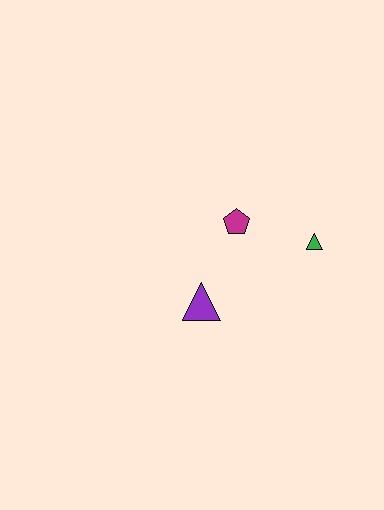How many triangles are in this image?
There are 2 triangles.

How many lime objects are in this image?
There are no lime objects.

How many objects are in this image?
There are 3 objects.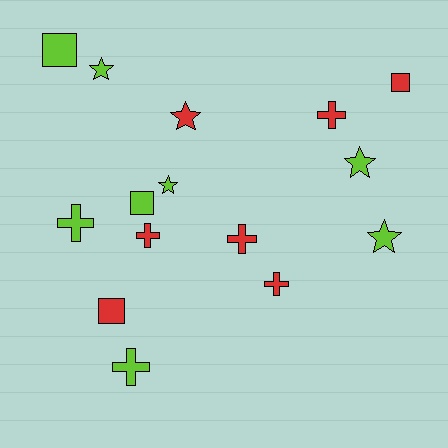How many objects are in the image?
There are 15 objects.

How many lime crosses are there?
There are 2 lime crosses.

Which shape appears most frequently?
Cross, with 6 objects.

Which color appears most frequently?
Lime, with 8 objects.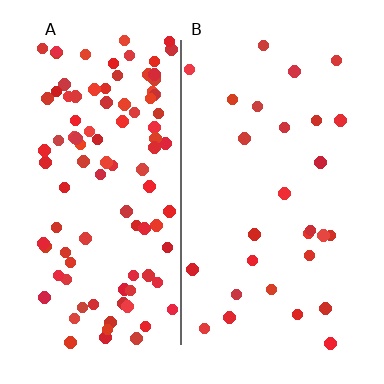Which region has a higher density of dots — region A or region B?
A (the left).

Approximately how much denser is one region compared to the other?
Approximately 3.5× — region A over region B.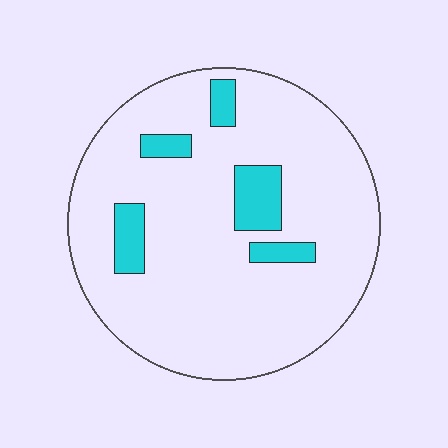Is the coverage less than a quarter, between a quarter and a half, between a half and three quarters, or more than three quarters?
Less than a quarter.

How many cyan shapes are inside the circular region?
5.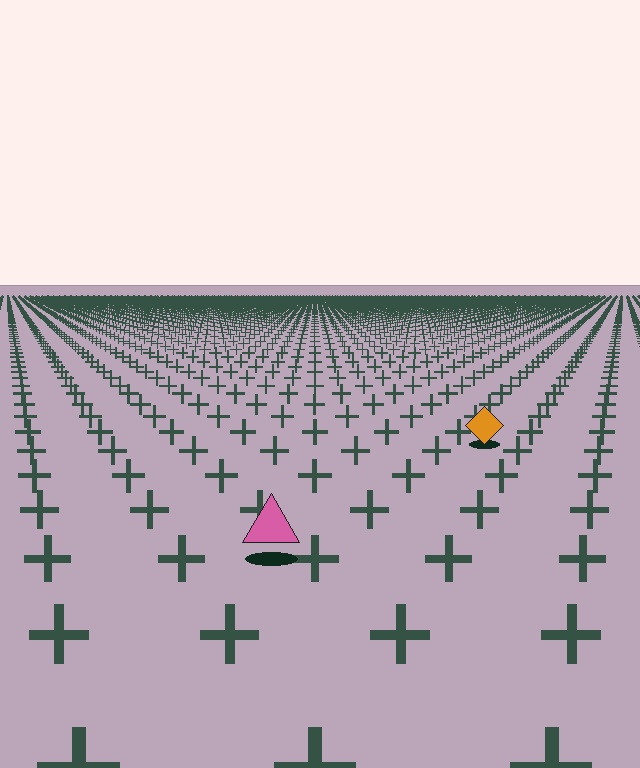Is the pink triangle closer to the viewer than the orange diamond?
Yes. The pink triangle is closer — you can tell from the texture gradient: the ground texture is coarser near it.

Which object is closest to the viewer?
The pink triangle is closest. The texture marks near it are larger and more spread out.